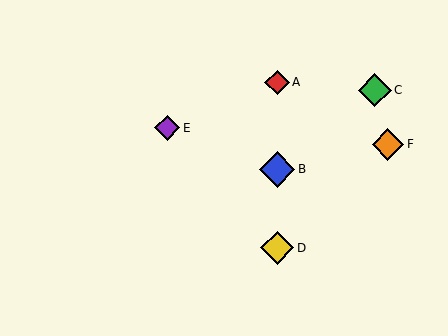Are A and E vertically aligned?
No, A is at x≈277 and E is at x≈167.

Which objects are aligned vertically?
Objects A, B, D are aligned vertically.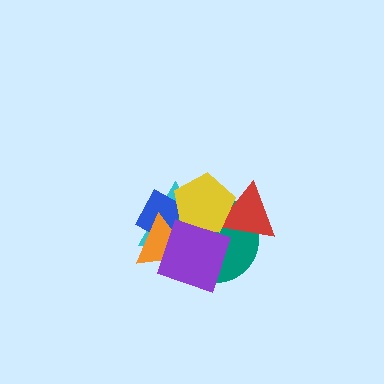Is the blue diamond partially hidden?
Yes, it is partially covered by another shape.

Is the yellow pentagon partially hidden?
Yes, it is partially covered by another shape.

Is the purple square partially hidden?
No, no other shape covers it.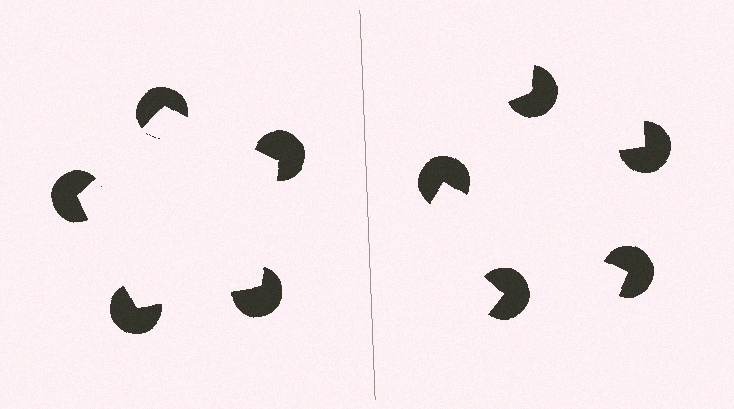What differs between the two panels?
The pac-man discs are positioned identically on both sides; only the wedge orientations differ. On the left they align to a pentagon; on the right they are misaligned.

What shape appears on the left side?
An illusory pentagon.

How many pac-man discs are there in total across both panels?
10 — 5 on each side.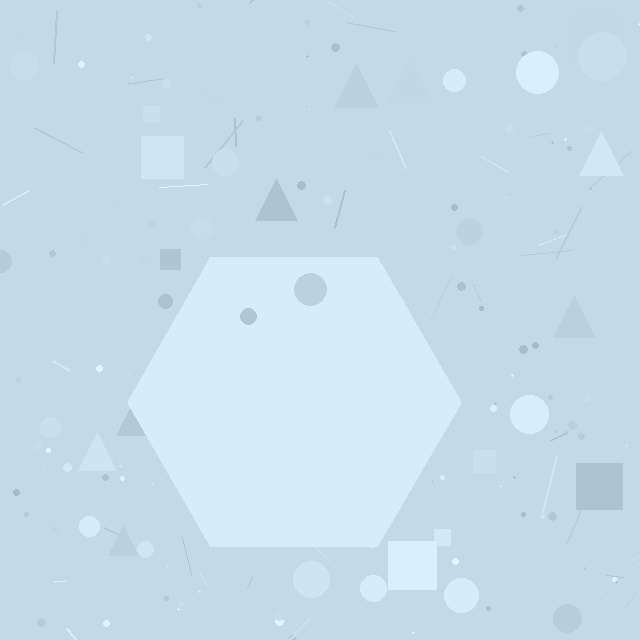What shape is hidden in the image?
A hexagon is hidden in the image.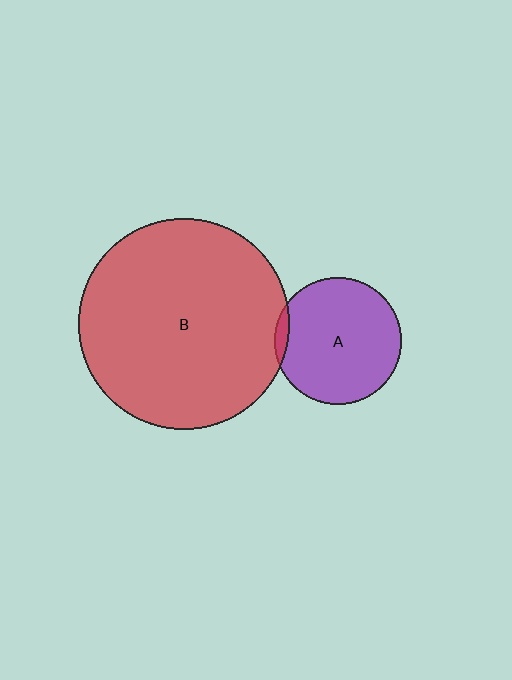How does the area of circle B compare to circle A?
Approximately 2.8 times.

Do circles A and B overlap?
Yes.